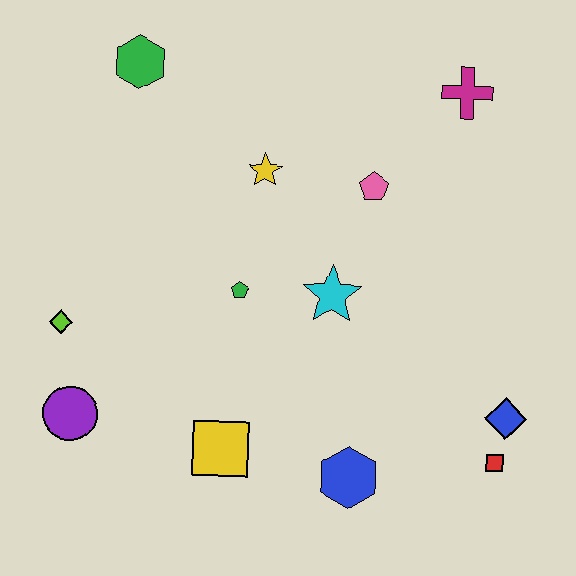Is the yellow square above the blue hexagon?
Yes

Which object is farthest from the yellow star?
The red square is farthest from the yellow star.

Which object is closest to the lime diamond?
The purple circle is closest to the lime diamond.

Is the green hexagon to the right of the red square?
No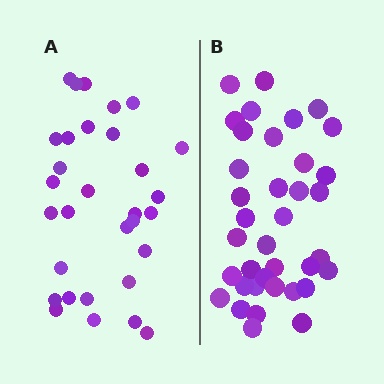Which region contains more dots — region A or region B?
Region B (the right region) has more dots.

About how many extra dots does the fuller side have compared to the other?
Region B has about 6 more dots than region A.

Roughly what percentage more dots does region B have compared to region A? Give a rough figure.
About 20% more.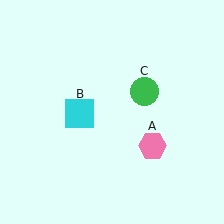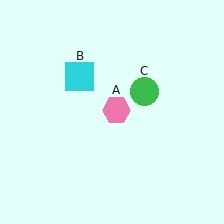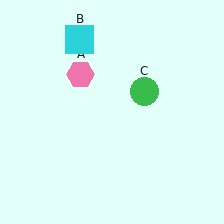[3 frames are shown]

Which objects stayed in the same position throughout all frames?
Green circle (object C) remained stationary.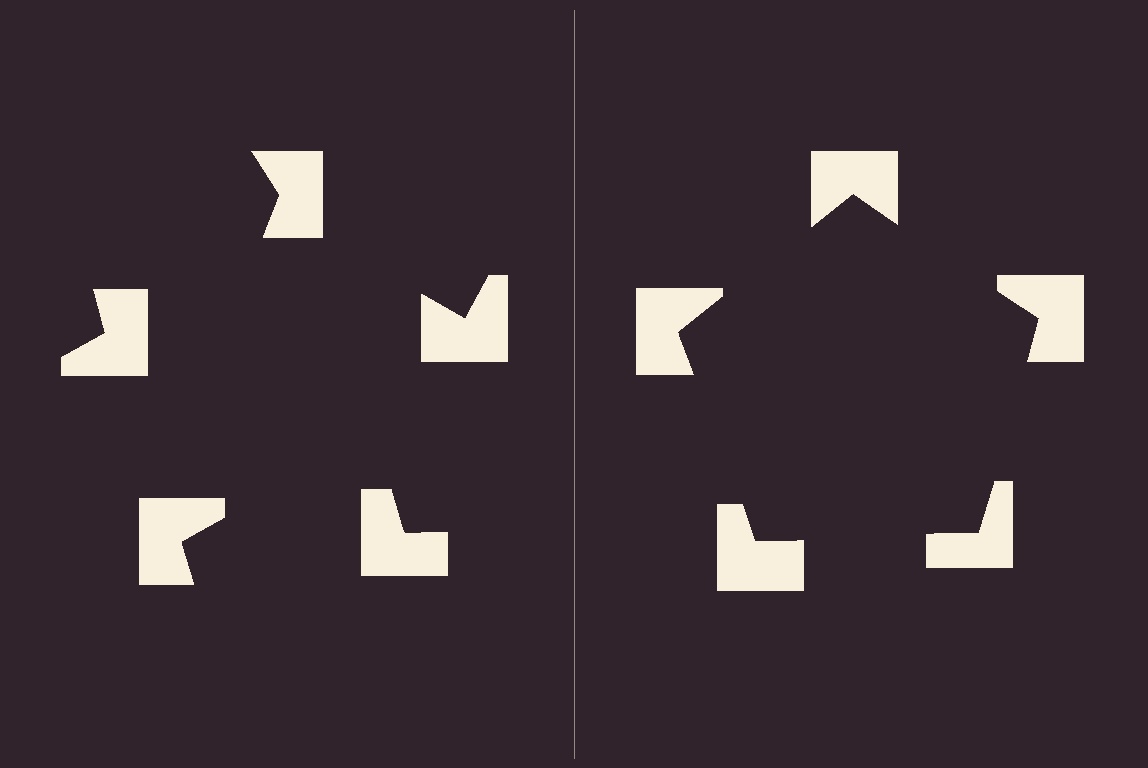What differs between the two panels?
The notched squares are positioned identically on both sides; only the wedge orientations differ. On the right they align to a pentagon; on the left they are misaligned.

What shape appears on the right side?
An illusory pentagon.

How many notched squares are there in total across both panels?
10 — 5 on each side.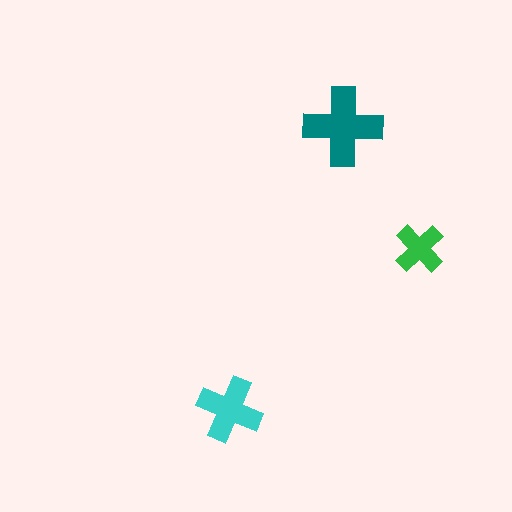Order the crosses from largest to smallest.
the teal one, the cyan one, the green one.